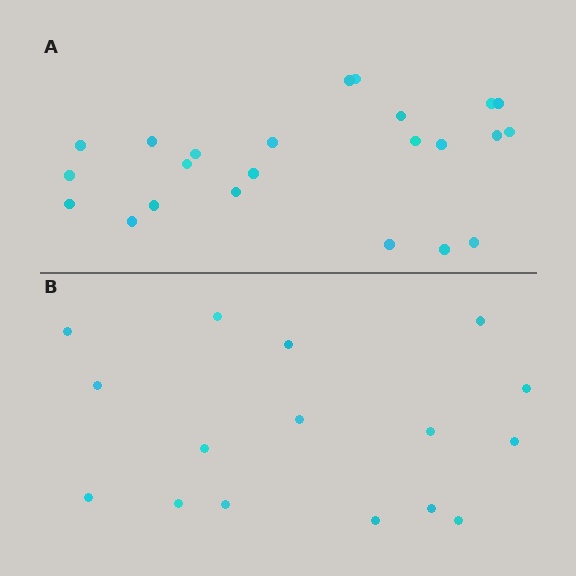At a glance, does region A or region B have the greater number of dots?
Region A (the top region) has more dots.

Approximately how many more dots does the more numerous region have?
Region A has roughly 8 or so more dots than region B.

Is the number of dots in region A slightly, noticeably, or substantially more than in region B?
Region A has noticeably more, but not dramatically so. The ratio is roughly 1.4 to 1.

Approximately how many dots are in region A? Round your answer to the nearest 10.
About 20 dots. (The exact count is 23, which rounds to 20.)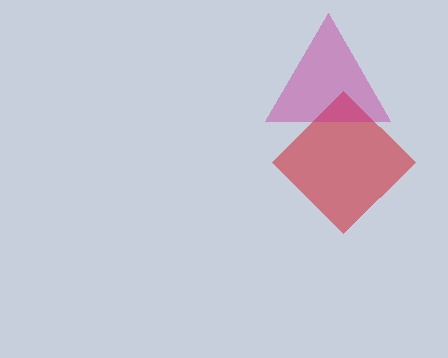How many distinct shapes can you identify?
There are 2 distinct shapes: a red diamond, a magenta triangle.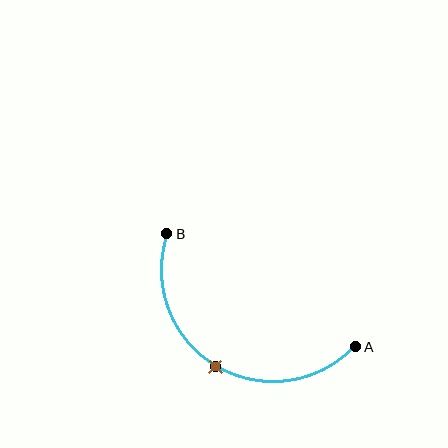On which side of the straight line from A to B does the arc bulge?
The arc bulges below the straight line connecting A and B.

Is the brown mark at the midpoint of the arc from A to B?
Yes. The brown mark lies on the arc at equal arc-length from both A and B — it is the arc midpoint.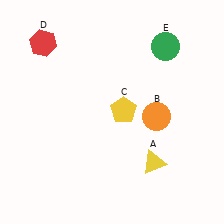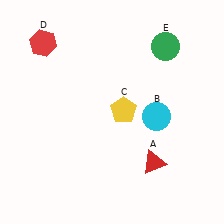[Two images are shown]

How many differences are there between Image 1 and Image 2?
There are 2 differences between the two images.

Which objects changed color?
A changed from yellow to red. B changed from orange to cyan.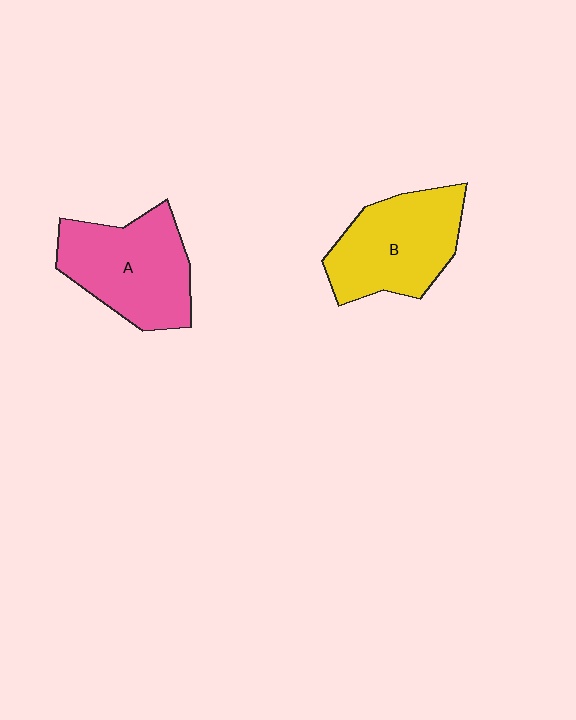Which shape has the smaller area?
Shape B (yellow).